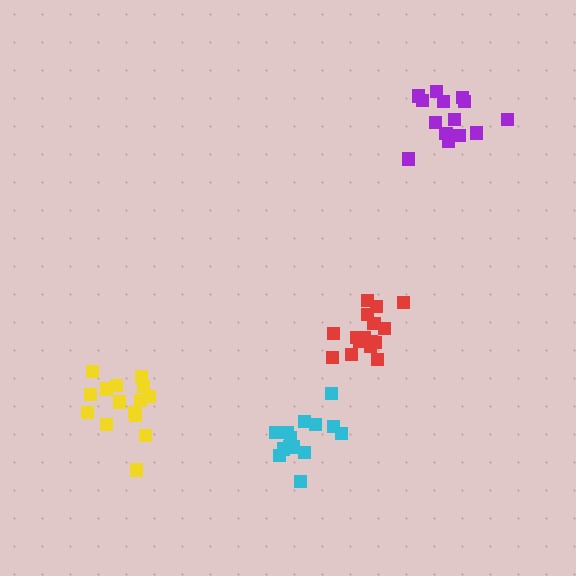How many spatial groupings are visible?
There are 4 spatial groupings.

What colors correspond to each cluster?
The clusters are colored: cyan, yellow, purple, red.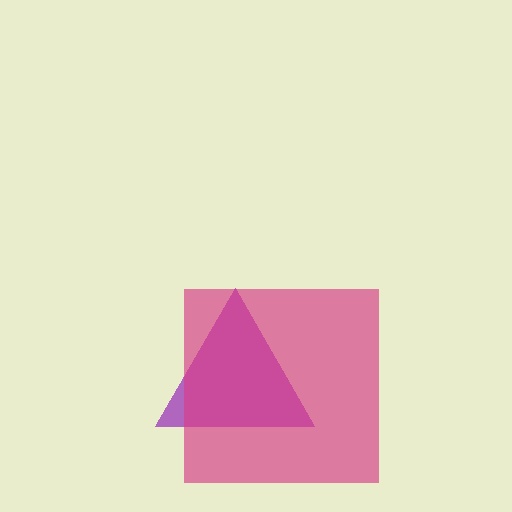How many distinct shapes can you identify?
There are 2 distinct shapes: a purple triangle, a magenta square.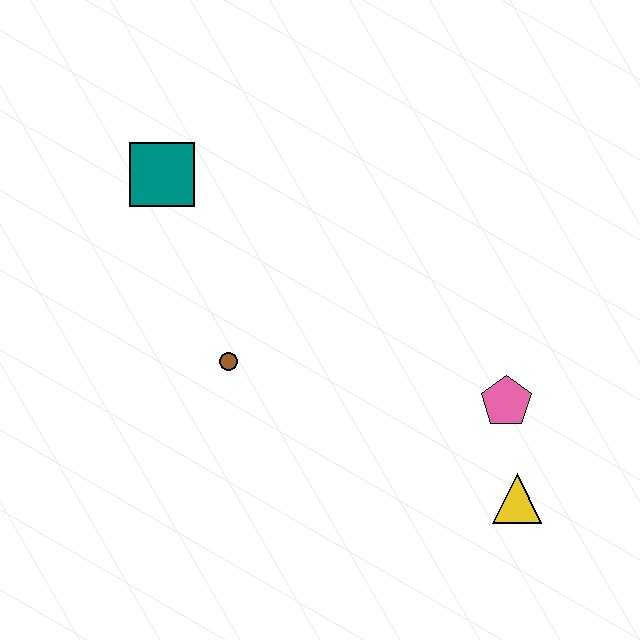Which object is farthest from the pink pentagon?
The teal square is farthest from the pink pentagon.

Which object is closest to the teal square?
The brown circle is closest to the teal square.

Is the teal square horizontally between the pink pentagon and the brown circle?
No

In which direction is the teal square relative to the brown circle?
The teal square is above the brown circle.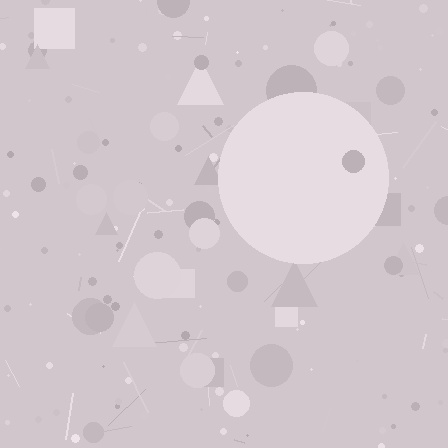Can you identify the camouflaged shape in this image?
The camouflaged shape is a circle.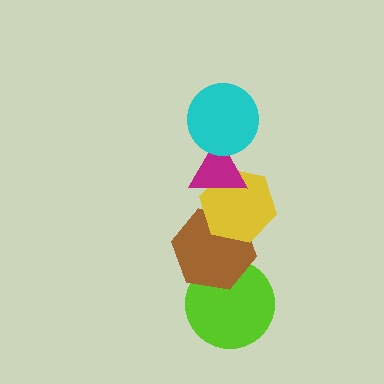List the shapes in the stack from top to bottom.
From top to bottom: the cyan circle, the magenta triangle, the yellow hexagon, the brown hexagon, the lime circle.